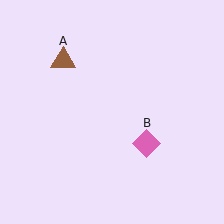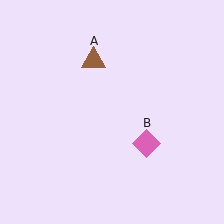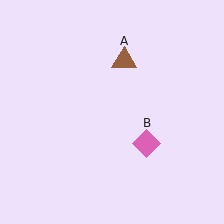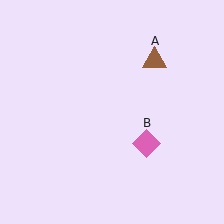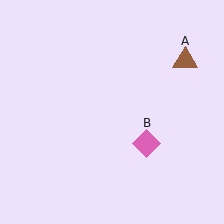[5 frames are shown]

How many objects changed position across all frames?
1 object changed position: brown triangle (object A).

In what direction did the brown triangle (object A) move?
The brown triangle (object A) moved right.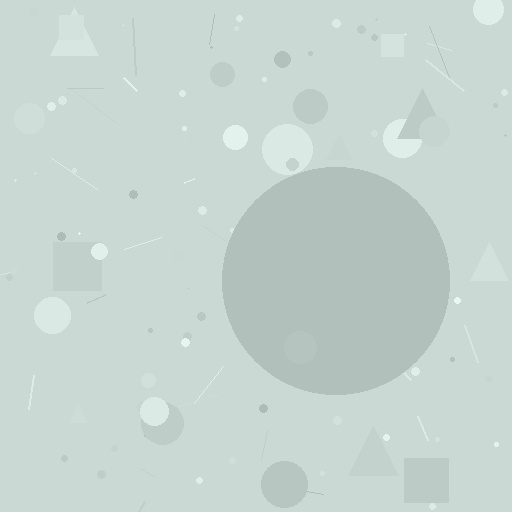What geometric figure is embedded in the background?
A circle is embedded in the background.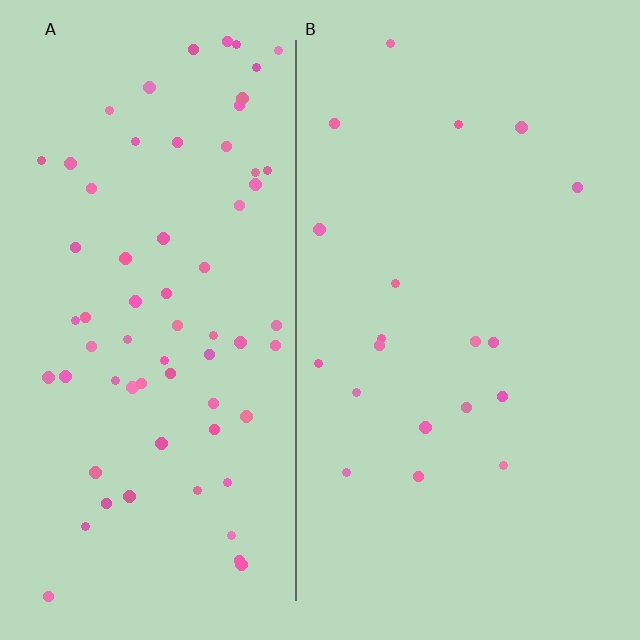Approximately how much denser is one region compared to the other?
Approximately 3.5× — region A over region B.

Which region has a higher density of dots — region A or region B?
A (the left).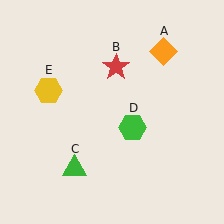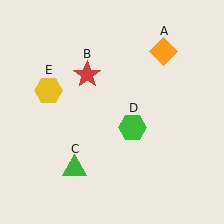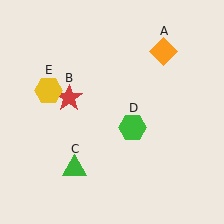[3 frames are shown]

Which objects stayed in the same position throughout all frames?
Orange diamond (object A) and green triangle (object C) and green hexagon (object D) and yellow hexagon (object E) remained stationary.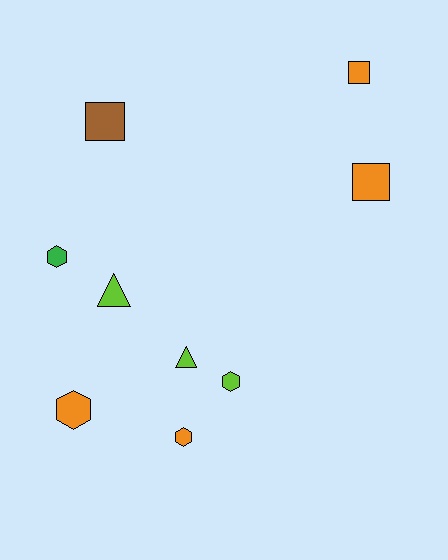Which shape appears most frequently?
Hexagon, with 4 objects.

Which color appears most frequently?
Orange, with 4 objects.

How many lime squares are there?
There are no lime squares.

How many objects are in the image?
There are 9 objects.